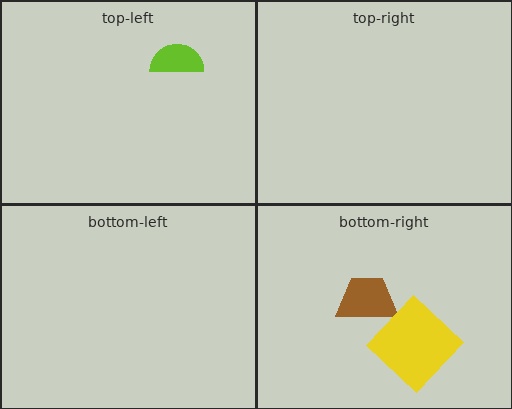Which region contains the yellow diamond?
The bottom-right region.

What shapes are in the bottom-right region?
The brown trapezoid, the yellow diamond.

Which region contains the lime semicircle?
The top-left region.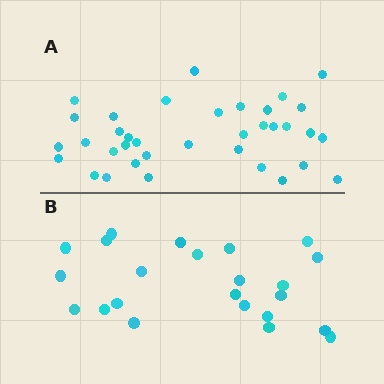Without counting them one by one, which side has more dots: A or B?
Region A (the top region) has more dots.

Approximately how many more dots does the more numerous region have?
Region A has approximately 15 more dots than region B.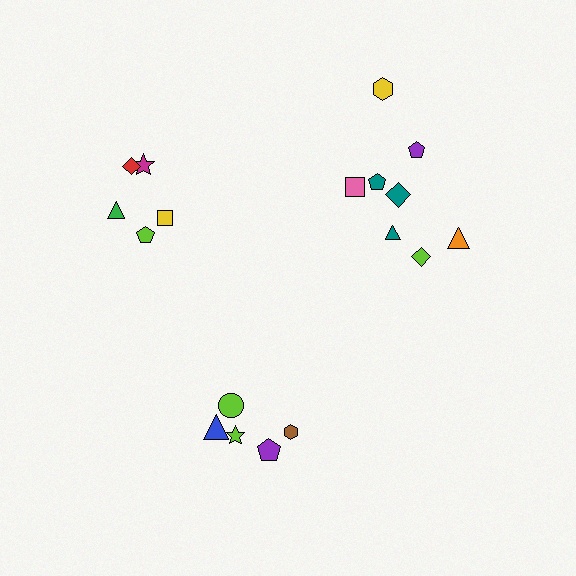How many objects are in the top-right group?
There are 8 objects.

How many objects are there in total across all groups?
There are 18 objects.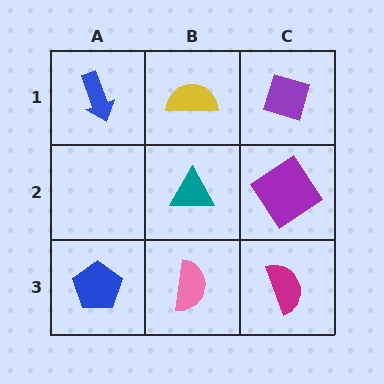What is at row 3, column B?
A pink semicircle.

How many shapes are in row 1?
3 shapes.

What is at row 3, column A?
A blue pentagon.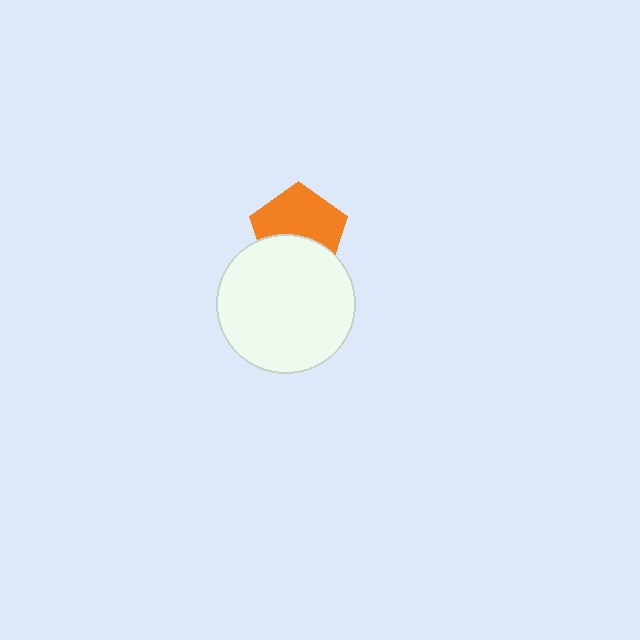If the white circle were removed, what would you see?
You would see the complete orange pentagon.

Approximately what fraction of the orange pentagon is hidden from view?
Roughly 41% of the orange pentagon is hidden behind the white circle.